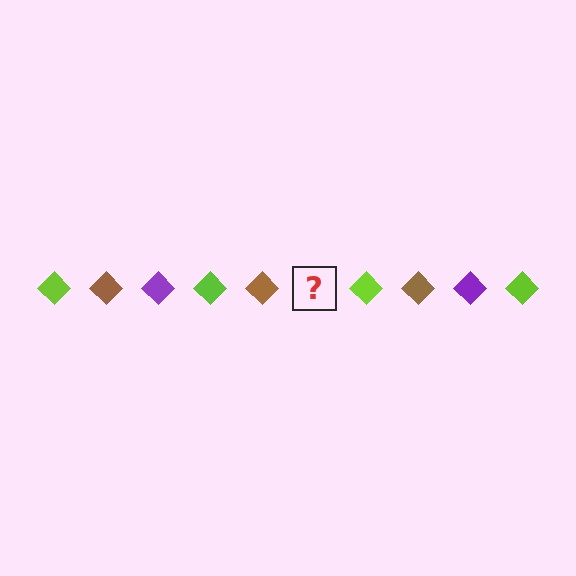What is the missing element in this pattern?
The missing element is a purple diamond.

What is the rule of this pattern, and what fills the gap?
The rule is that the pattern cycles through lime, brown, purple diamonds. The gap should be filled with a purple diamond.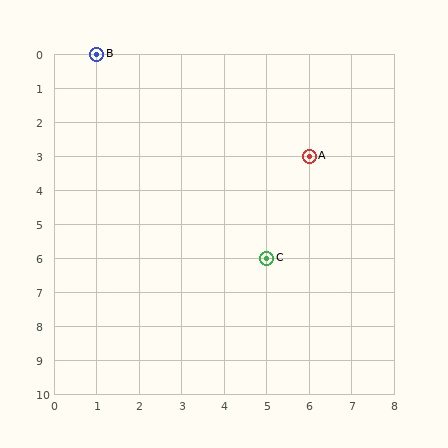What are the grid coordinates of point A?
Point A is at grid coordinates (6, 3).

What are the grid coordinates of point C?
Point C is at grid coordinates (5, 6).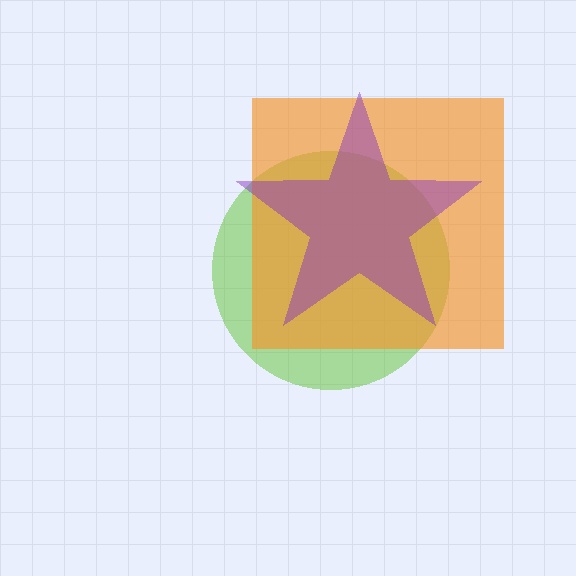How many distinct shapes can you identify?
There are 3 distinct shapes: a lime circle, an orange square, a purple star.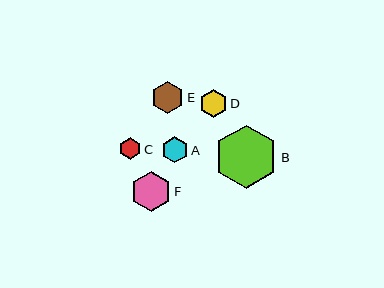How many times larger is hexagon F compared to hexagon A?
Hexagon F is approximately 1.5 times the size of hexagon A.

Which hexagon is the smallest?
Hexagon C is the smallest with a size of approximately 21 pixels.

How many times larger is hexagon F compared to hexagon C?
Hexagon F is approximately 1.9 times the size of hexagon C.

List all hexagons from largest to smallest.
From largest to smallest: B, F, E, D, A, C.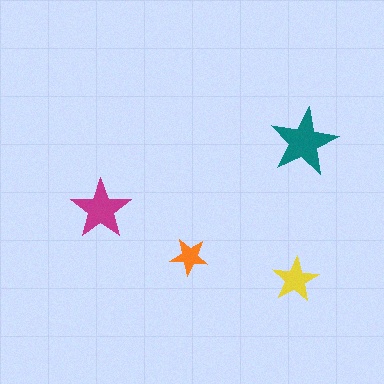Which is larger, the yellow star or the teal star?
The teal one.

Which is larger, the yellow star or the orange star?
The yellow one.